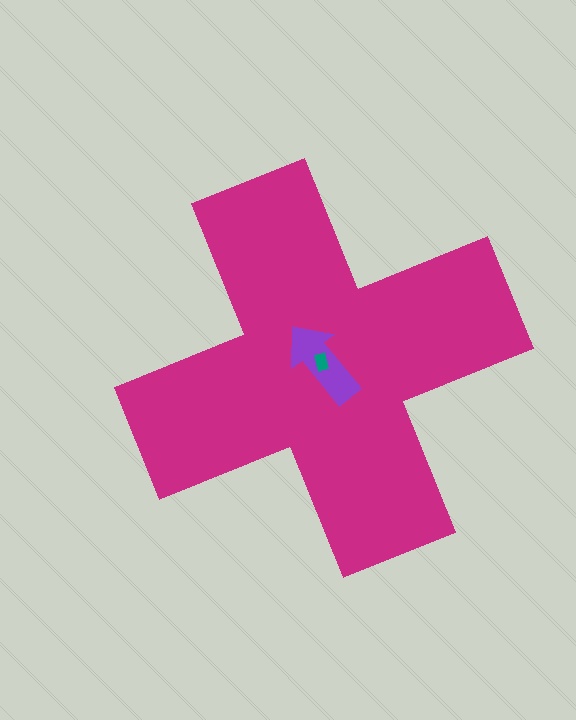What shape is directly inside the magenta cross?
The purple arrow.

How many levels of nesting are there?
3.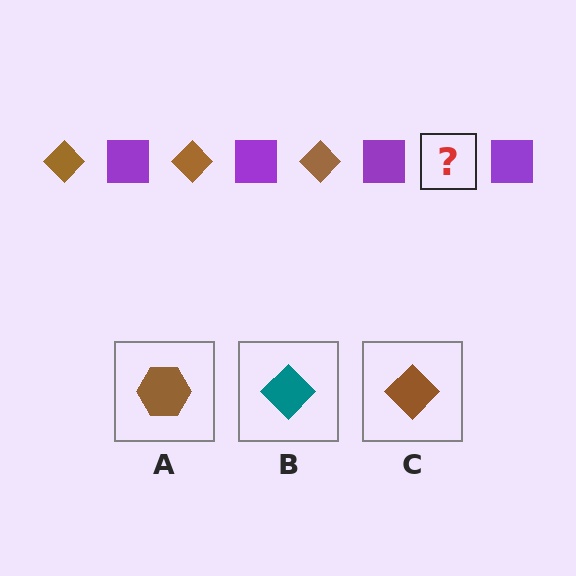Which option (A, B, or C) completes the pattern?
C.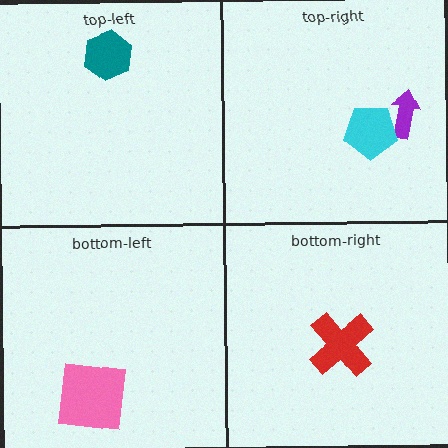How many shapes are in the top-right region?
2.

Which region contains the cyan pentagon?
The top-right region.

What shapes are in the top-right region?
The purple arrow, the cyan pentagon.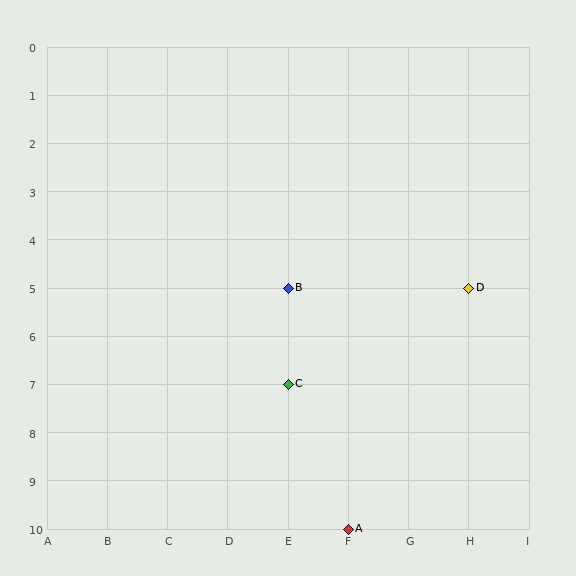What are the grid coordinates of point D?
Point D is at grid coordinates (H, 5).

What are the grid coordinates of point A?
Point A is at grid coordinates (F, 10).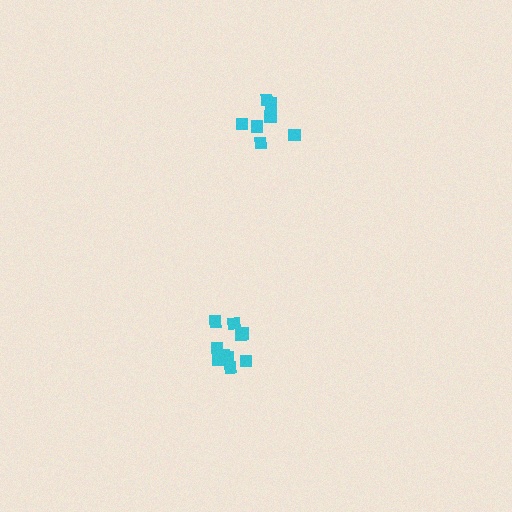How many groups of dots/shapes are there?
There are 2 groups.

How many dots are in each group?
Group 1: 7 dots, Group 2: 10 dots (17 total).